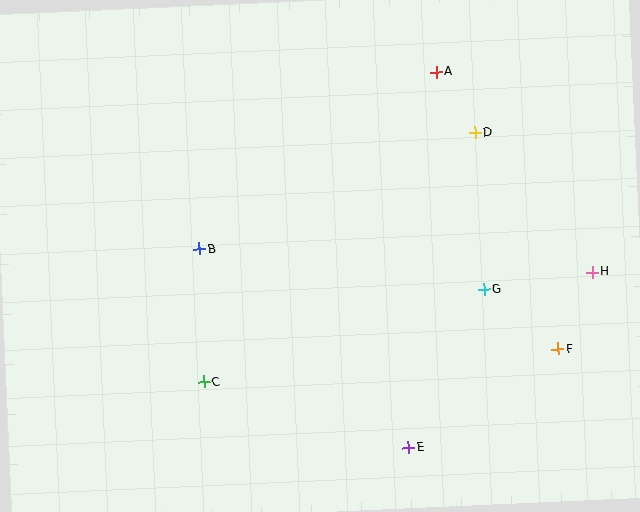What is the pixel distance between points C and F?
The distance between C and F is 356 pixels.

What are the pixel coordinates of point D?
Point D is at (475, 133).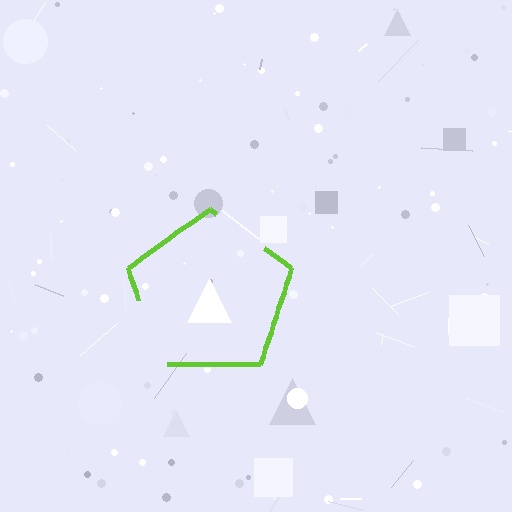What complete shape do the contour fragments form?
The contour fragments form a pentagon.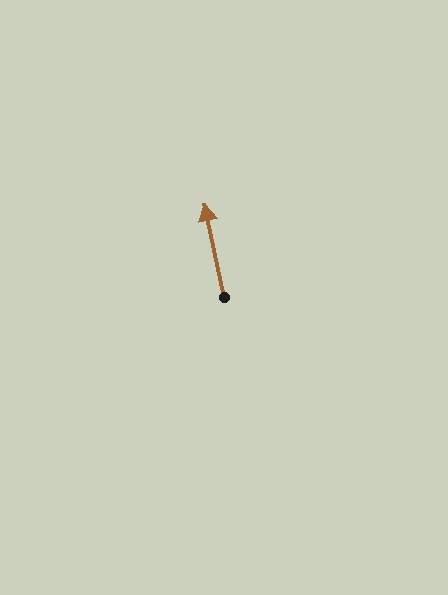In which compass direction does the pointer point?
North.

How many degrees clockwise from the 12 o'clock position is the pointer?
Approximately 348 degrees.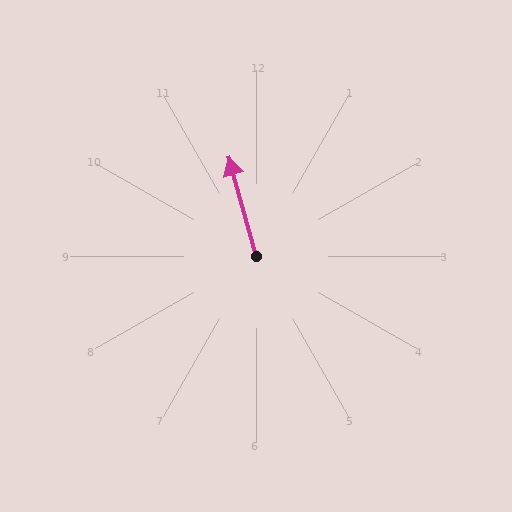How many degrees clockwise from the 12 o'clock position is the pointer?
Approximately 344 degrees.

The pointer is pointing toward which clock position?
Roughly 11 o'clock.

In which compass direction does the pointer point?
North.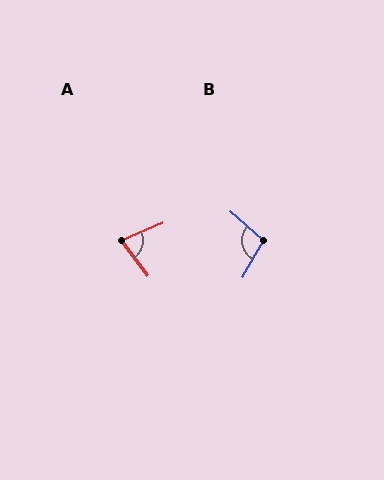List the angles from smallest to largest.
A (75°), B (102°).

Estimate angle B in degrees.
Approximately 102 degrees.